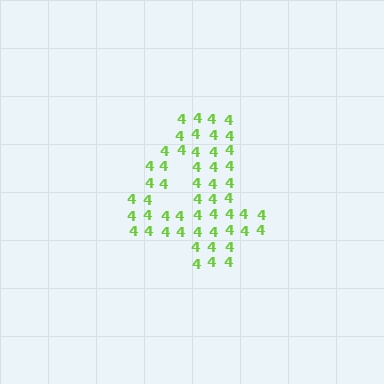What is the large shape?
The large shape is the digit 4.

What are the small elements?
The small elements are digit 4's.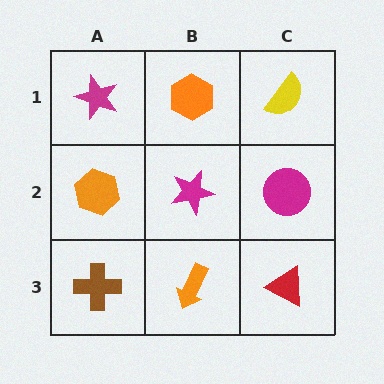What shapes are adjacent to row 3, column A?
An orange hexagon (row 2, column A), an orange arrow (row 3, column B).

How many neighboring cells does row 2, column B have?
4.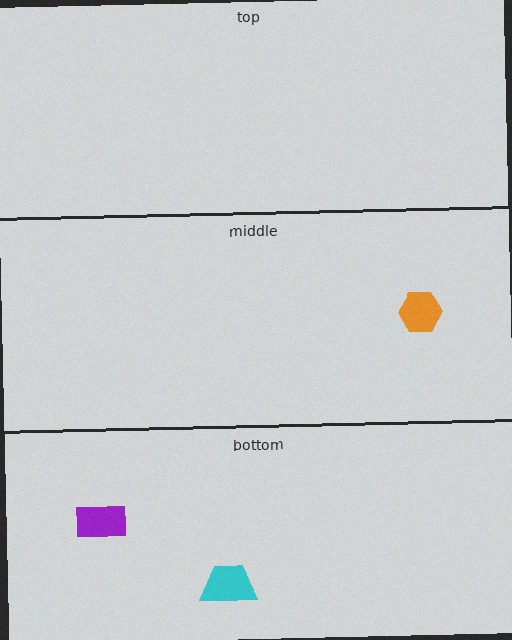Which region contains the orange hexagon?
The middle region.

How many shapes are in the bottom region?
2.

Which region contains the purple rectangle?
The bottom region.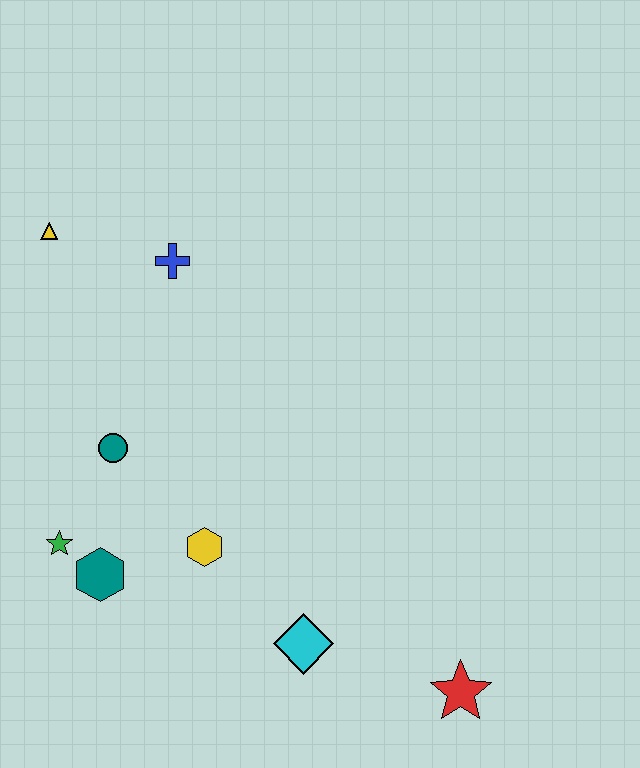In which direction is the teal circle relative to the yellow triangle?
The teal circle is below the yellow triangle.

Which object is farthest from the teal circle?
The red star is farthest from the teal circle.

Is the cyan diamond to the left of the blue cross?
No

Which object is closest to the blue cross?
The yellow triangle is closest to the blue cross.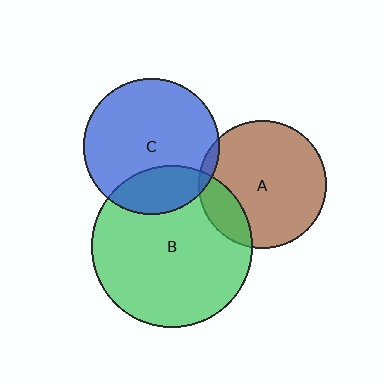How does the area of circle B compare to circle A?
Approximately 1.6 times.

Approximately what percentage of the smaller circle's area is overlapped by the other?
Approximately 20%.